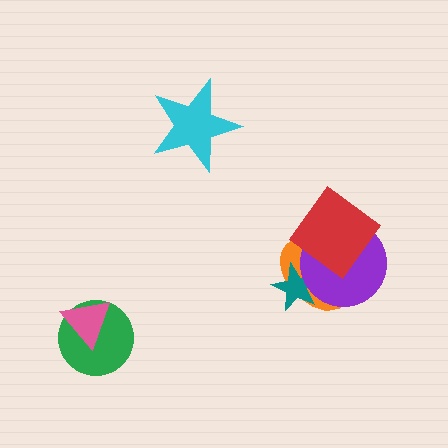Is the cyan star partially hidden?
No, no other shape covers it.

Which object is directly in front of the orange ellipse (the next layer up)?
The teal star is directly in front of the orange ellipse.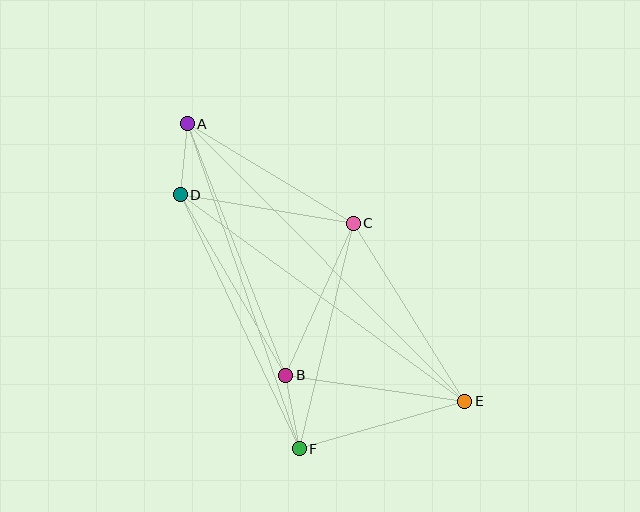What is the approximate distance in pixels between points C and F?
The distance between C and F is approximately 232 pixels.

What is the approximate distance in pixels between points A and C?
The distance between A and C is approximately 194 pixels.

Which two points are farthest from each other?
Points A and E are farthest from each other.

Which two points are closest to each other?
Points A and D are closest to each other.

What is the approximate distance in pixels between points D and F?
The distance between D and F is approximately 281 pixels.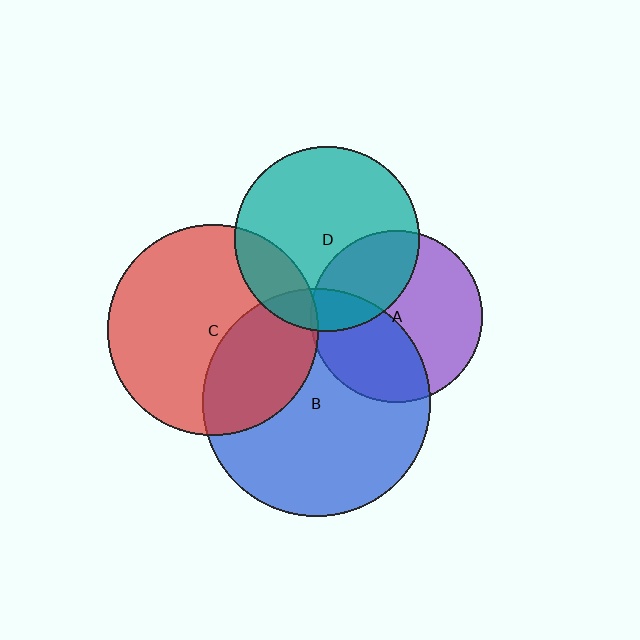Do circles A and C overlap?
Yes.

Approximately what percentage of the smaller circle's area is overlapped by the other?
Approximately 5%.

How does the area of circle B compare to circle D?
Approximately 1.5 times.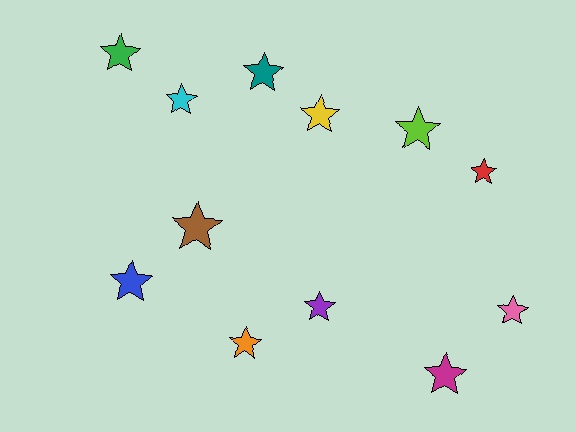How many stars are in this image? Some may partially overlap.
There are 12 stars.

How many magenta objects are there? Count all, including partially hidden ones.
There is 1 magenta object.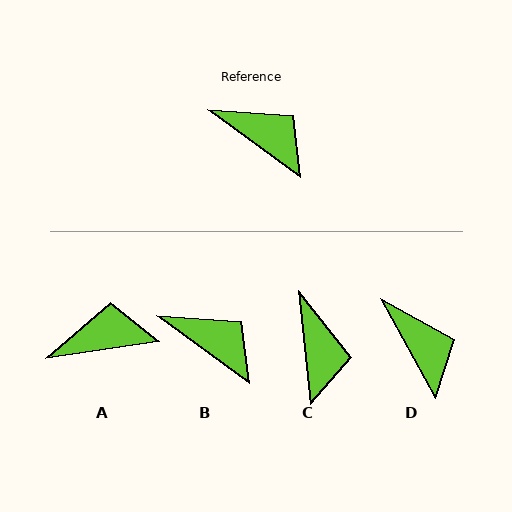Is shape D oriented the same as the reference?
No, it is off by about 25 degrees.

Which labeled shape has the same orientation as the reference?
B.